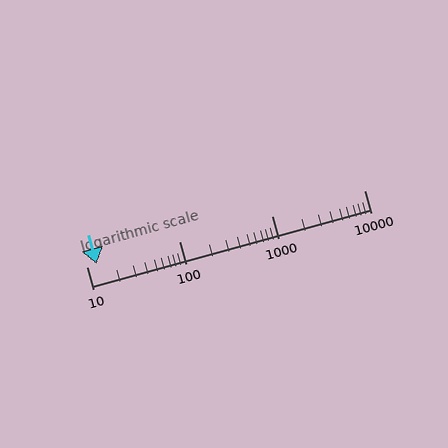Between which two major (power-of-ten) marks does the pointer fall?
The pointer is between 10 and 100.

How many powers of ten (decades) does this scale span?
The scale spans 3 decades, from 10 to 10000.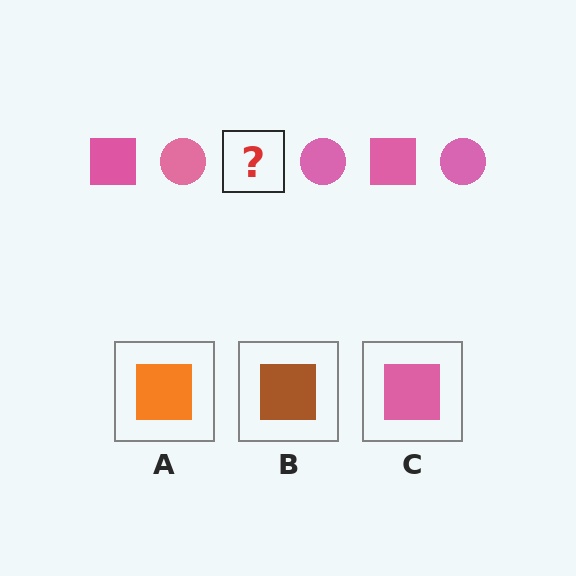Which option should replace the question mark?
Option C.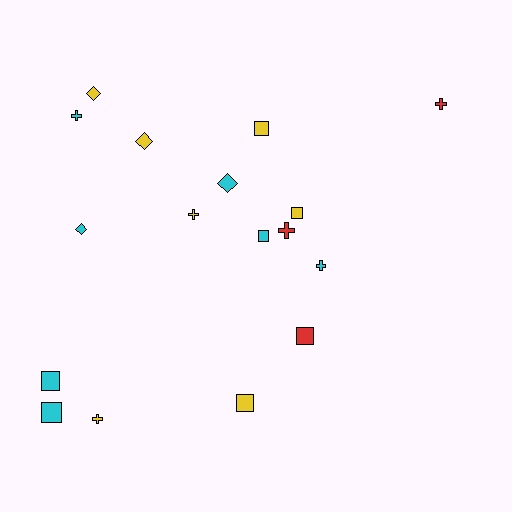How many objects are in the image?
There are 17 objects.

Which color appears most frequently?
Yellow, with 7 objects.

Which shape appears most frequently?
Square, with 7 objects.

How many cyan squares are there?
There are 3 cyan squares.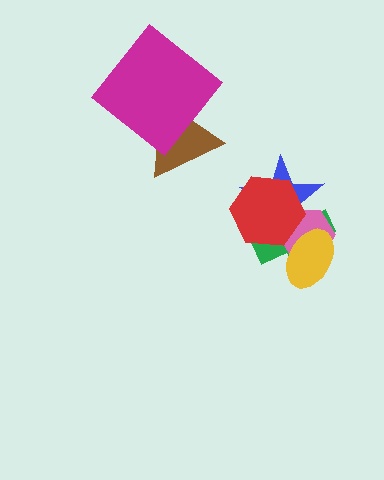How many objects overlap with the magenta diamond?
1 object overlaps with the magenta diamond.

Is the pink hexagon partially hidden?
Yes, it is partially covered by another shape.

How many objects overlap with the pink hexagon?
4 objects overlap with the pink hexagon.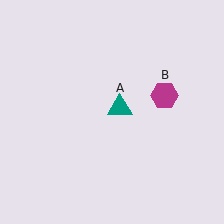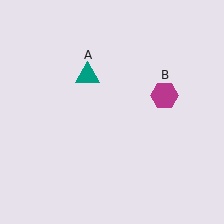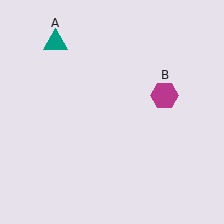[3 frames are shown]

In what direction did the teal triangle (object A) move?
The teal triangle (object A) moved up and to the left.